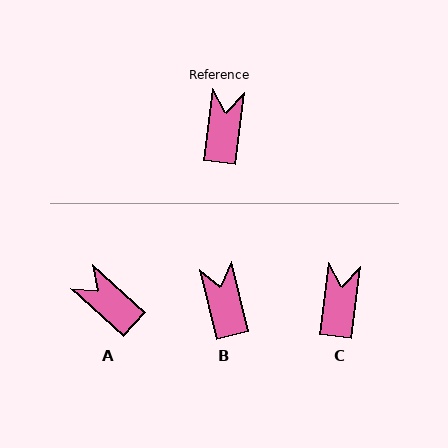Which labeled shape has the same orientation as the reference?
C.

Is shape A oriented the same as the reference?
No, it is off by about 55 degrees.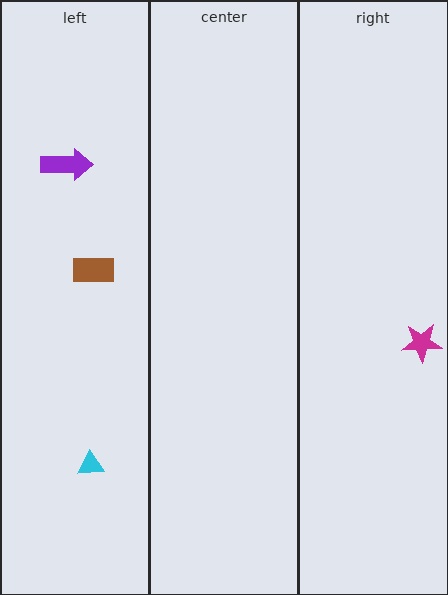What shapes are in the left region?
The cyan triangle, the purple arrow, the brown rectangle.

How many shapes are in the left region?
3.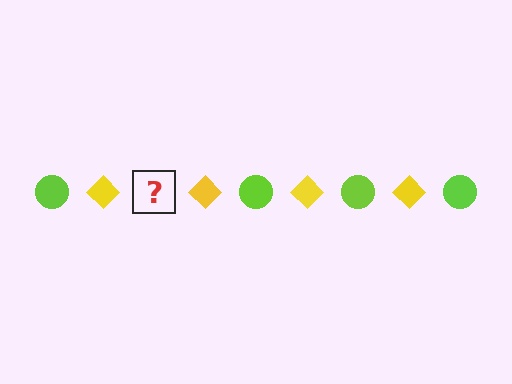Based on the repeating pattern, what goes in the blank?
The blank should be a lime circle.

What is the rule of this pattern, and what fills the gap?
The rule is that the pattern alternates between lime circle and yellow diamond. The gap should be filled with a lime circle.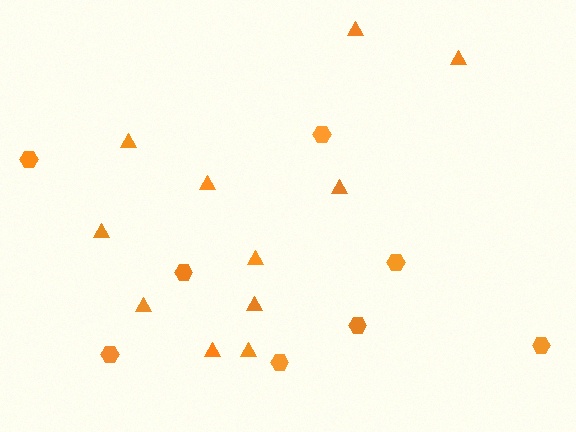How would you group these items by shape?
There are 2 groups: one group of triangles (11) and one group of hexagons (8).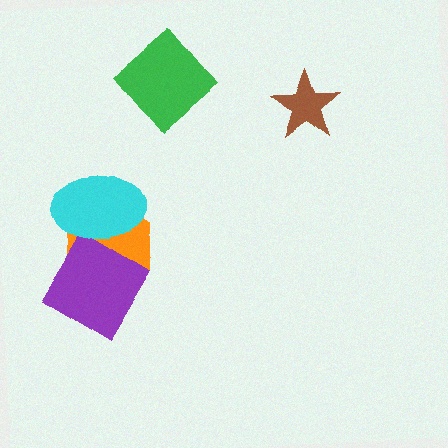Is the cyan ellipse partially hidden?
No, no other shape covers it.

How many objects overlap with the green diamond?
0 objects overlap with the green diamond.